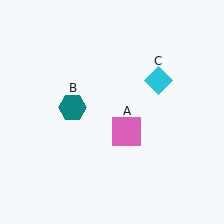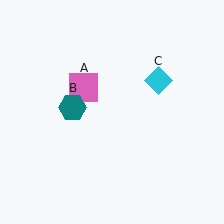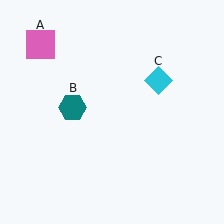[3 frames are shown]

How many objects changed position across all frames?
1 object changed position: pink square (object A).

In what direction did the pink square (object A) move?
The pink square (object A) moved up and to the left.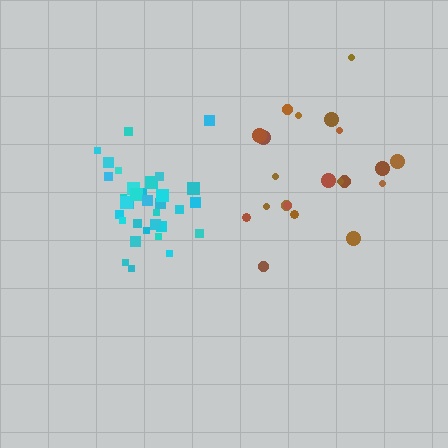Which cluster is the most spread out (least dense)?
Brown.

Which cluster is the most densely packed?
Cyan.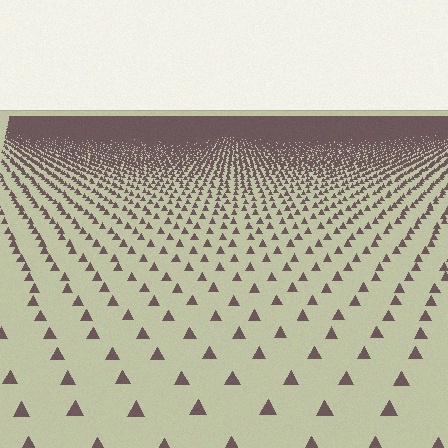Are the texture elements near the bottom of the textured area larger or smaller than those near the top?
Larger. Near the bottom, elements are closer to the viewer and appear at a bigger on-screen size.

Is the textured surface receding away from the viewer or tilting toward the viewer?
The surface is receding away from the viewer. Texture elements get smaller and denser toward the top.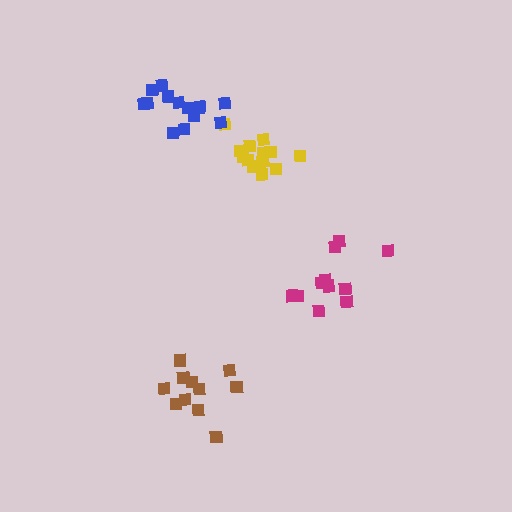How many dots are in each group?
Group 1: 14 dots, Group 2: 11 dots, Group 3: 14 dots, Group 4: 11 dots (50 total).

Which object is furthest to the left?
The brown cluster is leftmost.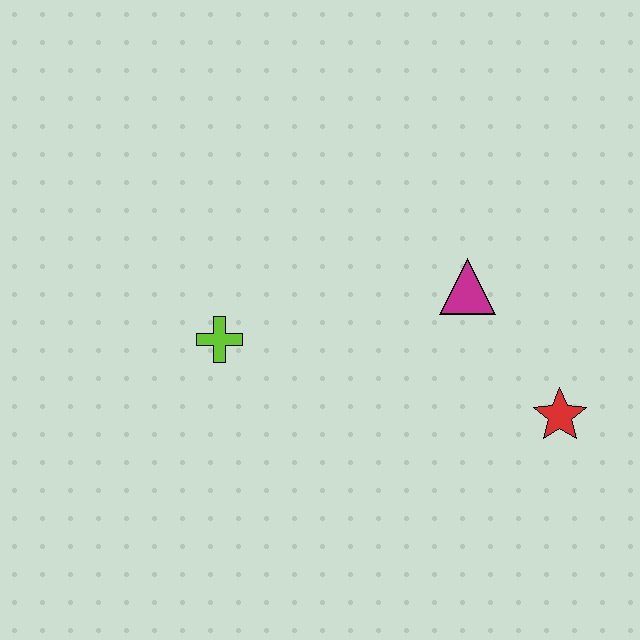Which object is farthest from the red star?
The lime cross is farthest from the red star.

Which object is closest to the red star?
The magenta triangle is closest to the red star.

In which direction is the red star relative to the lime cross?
The red star is to the right of the lime cross.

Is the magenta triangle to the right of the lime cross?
Yes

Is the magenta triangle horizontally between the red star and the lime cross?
Yes